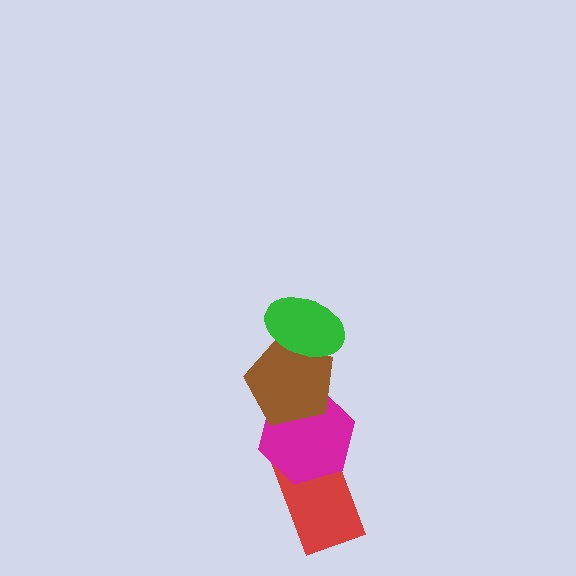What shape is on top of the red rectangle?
The magenta hexagon is on top of the red rectangle.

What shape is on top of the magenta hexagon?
The brown pentagon is on top of the magenta hexagon.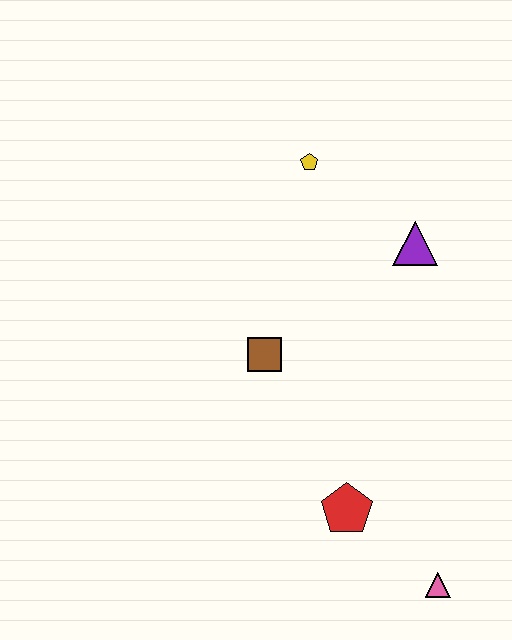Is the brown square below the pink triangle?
No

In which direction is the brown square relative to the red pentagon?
The brown square is above the red pentagon.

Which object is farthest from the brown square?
The pink triangle is farthest from the brown square.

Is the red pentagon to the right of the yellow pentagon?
Yes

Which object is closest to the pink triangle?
The red pentagon is closest to the pink triangle.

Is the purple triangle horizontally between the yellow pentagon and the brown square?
No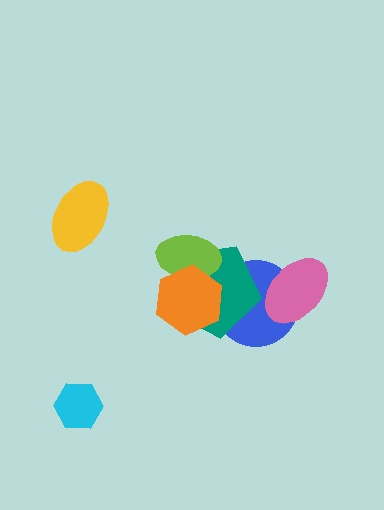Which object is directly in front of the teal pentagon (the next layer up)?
The lime ellipse is directly in front of the teal pentagon.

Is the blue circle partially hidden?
Yes, it is partially covered by another shape.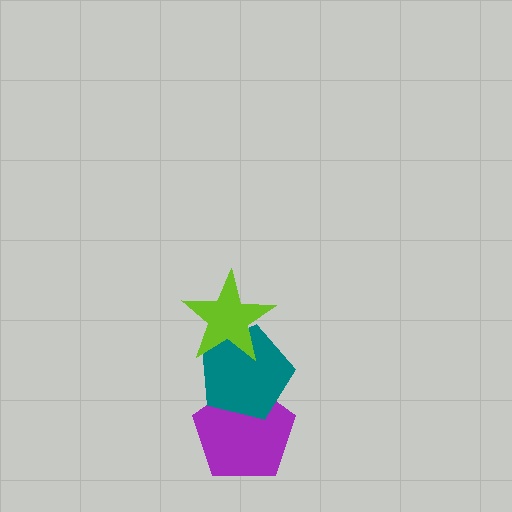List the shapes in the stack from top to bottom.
From top to bottom: the lime star, the teal pentagon, the purple pentagon.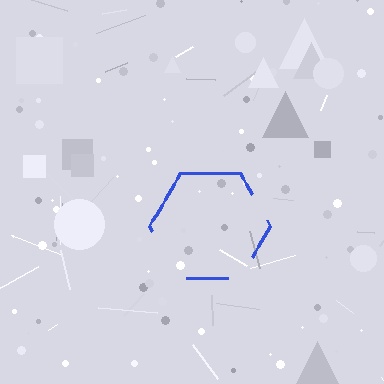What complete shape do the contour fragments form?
The contour fragments form a hexagon.